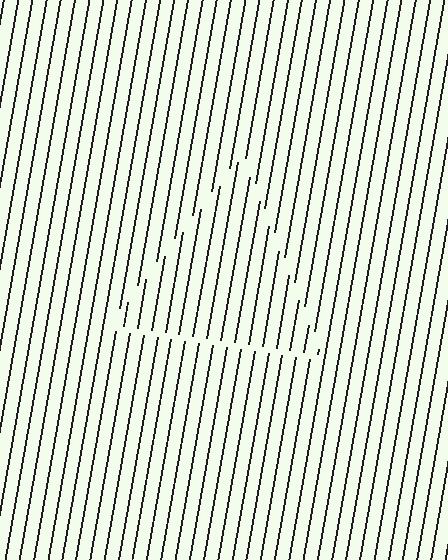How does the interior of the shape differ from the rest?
The interior of the shape contains the same grating, shifted by half a period — the contour is defined by the phase discontinuity where line-ends from the inner and outer gratings abut.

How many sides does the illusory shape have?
3 sides — the line-ends trace a triangle.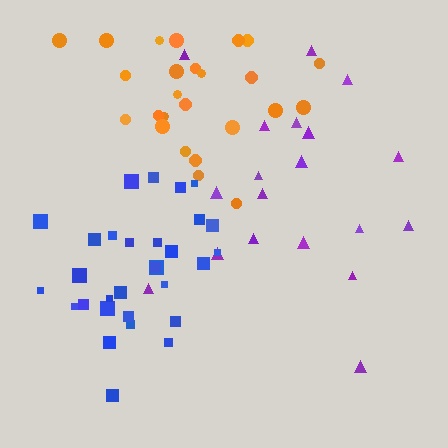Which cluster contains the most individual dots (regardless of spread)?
Blue (31).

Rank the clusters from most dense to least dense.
blue, orange, purple.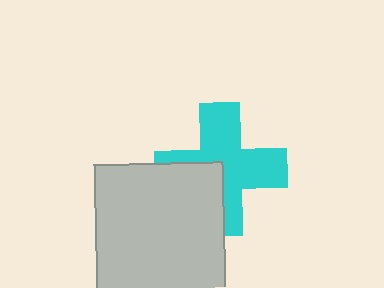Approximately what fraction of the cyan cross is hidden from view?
Roughly 33% of the cyan cross is hidden behind the light gray rectangle.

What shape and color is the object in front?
The object in front is a light gray rectangle.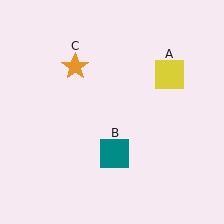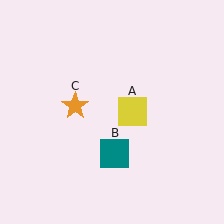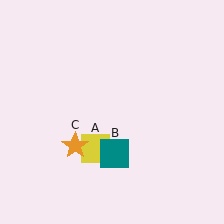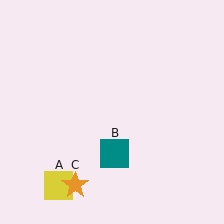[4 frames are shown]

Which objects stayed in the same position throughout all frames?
Teal square (object B) remained stationary.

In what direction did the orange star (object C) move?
The orange star (object C) moved down.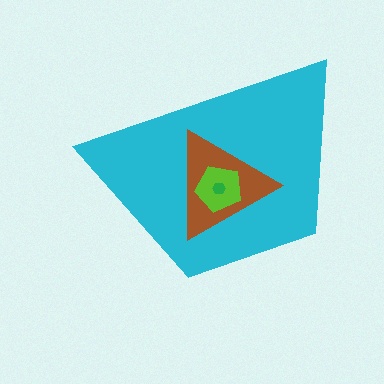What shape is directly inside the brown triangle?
The lime pentagon.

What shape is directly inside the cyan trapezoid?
The brown triangle.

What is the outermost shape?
The cyan trapezoid.